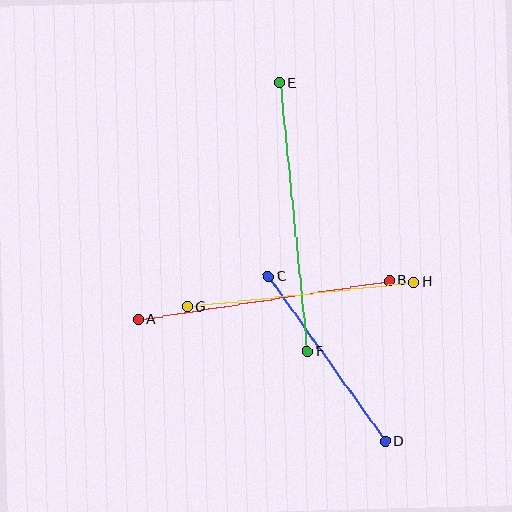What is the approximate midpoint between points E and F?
The midpoint is at approximately (294, 217) pixels.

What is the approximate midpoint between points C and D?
The midpoint is at approximately (327, 359) pixels.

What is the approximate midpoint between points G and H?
The midpoint is at approximately (301, 294) pixels.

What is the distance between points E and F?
The distance is approximately 270 pixels.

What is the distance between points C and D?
The distance is approximately 202 pixels.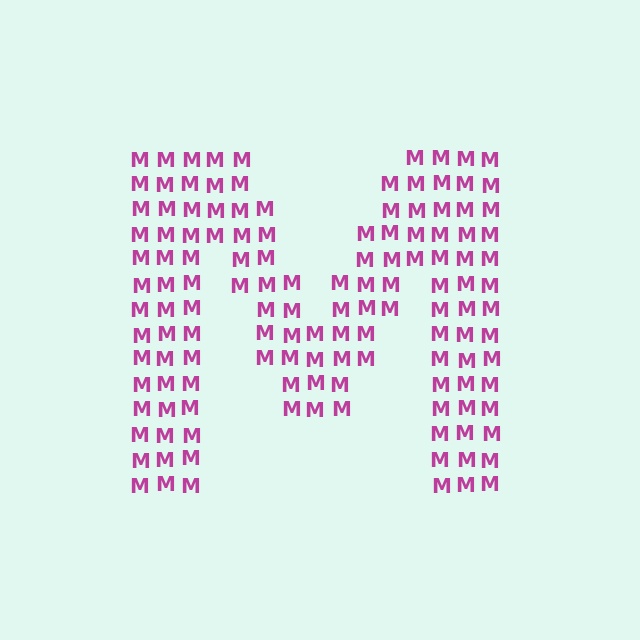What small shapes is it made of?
It is made of small letter M's.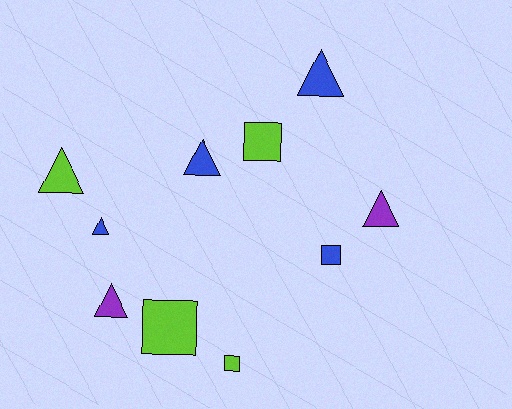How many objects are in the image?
There are 10 objects.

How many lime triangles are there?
There is 1 lime triangle.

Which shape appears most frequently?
Triangle, with 6 objects.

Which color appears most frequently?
Blue, with 4 objects.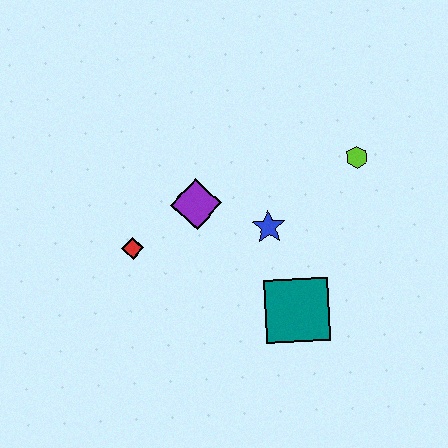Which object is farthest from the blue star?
The red diamond is farthest from the blue star.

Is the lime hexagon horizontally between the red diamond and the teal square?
No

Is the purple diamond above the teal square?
Yes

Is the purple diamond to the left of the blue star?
Yes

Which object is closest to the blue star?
The purple diamond is closest to the blue star.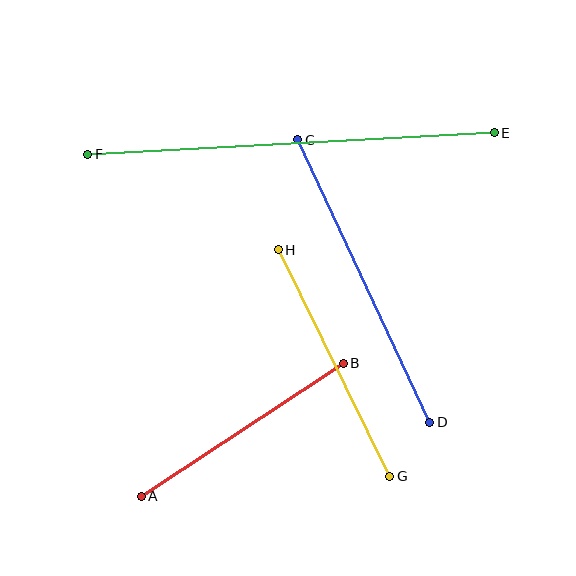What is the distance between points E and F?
The distance is approximately 407 pixels.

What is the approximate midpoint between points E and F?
The midpoint is at approximately (291, 143) pixels.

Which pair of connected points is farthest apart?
Points E and F are farthest apart.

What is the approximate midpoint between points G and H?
The midpoint is at approximately (334, 363) pixels.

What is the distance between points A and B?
The distance is approximately 242 pixels.